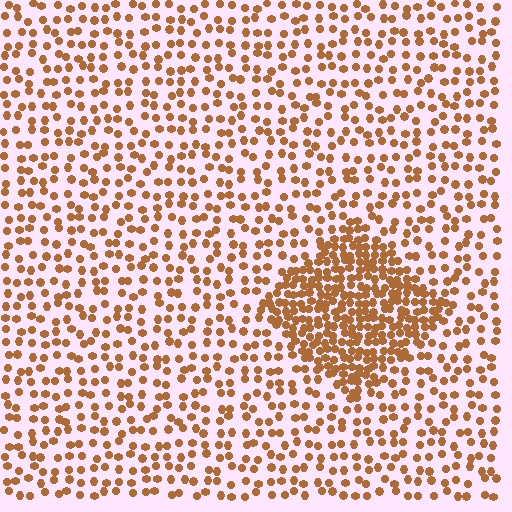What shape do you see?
I see a diamond.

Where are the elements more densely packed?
The elements are more densely packed inside the diamond boundary.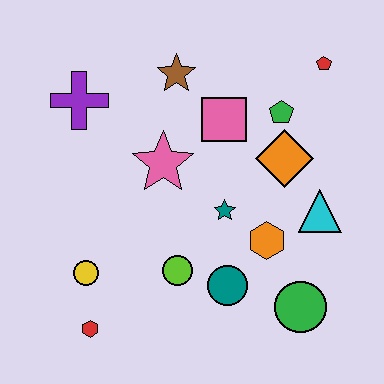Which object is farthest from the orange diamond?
The red hexagon is farthest from the orange diamond.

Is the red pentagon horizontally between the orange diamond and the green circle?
No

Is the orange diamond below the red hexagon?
No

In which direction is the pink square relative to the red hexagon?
The pink square is above the red hexagon.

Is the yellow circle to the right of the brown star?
No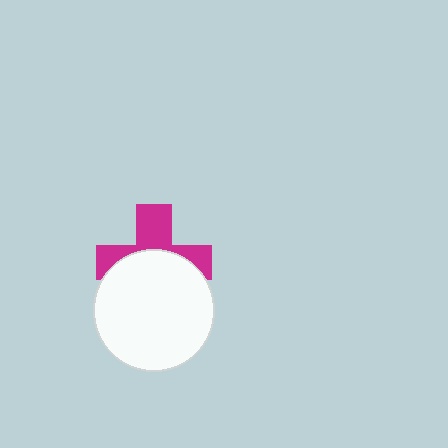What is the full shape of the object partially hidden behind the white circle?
The partially hidden object is a magenta cross.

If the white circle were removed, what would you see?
You would see the complete magenta cross.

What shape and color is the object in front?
The object in front is a white circle.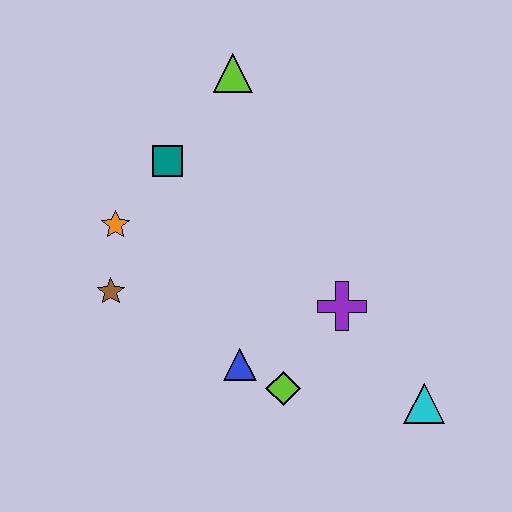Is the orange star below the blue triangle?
No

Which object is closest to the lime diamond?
The blue triangle is closest to the lime diamond.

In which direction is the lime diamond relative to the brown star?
The lime diamond is to the right of the brown star.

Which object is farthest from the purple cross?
The lime triangle is farthest from the purple cross.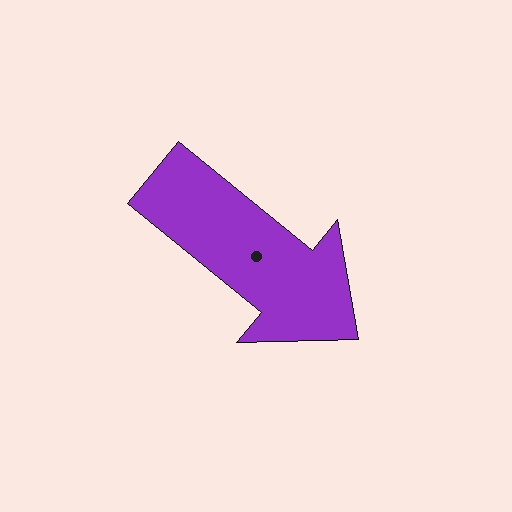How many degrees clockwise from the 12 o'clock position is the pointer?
Approximately 129 degrees.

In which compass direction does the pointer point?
Southeast.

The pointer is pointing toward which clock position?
Roughly 4 o'clock.